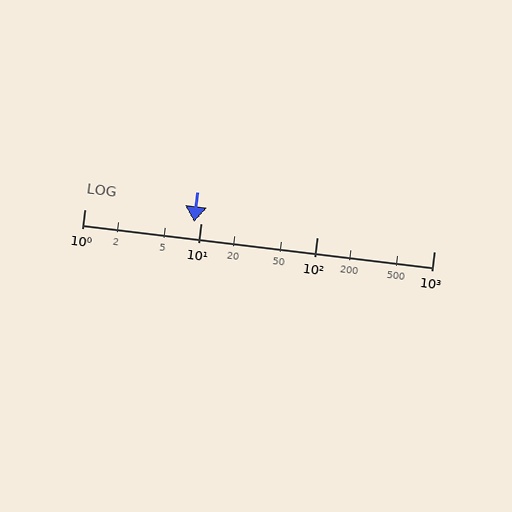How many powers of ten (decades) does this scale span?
The scale spans 3 decades, from 1 to 1000.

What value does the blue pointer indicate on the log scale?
The pointer indicates approximately 8.8.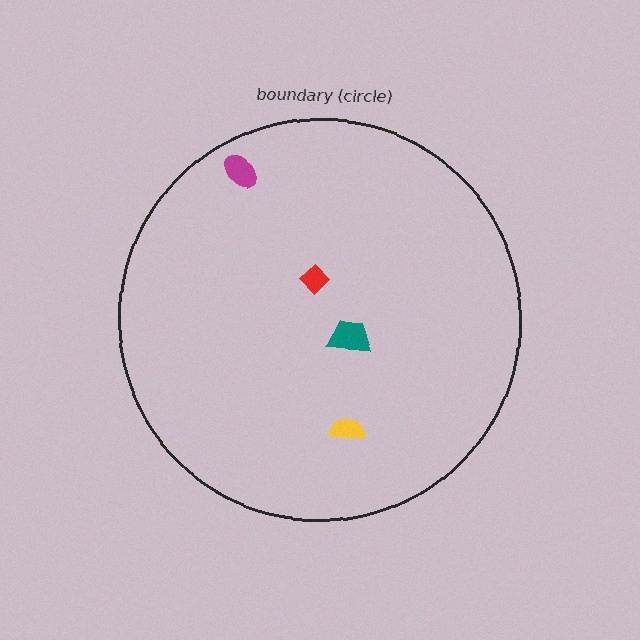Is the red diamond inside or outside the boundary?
Inside.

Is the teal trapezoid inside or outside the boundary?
Inside.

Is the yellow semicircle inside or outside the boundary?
Inside.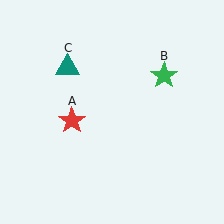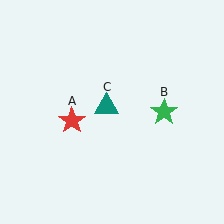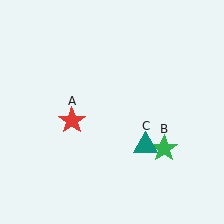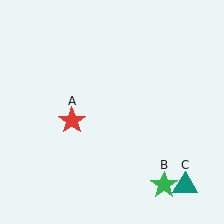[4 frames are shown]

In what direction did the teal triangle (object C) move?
The teal triangle (object C) moved down and to the right.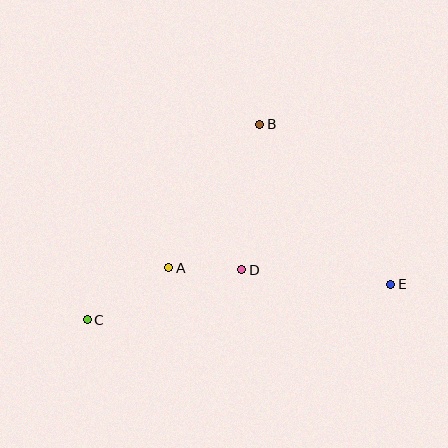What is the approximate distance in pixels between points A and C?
The distance between A and C is approximately 97 pixels.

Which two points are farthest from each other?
Points C and E are farthest from each other.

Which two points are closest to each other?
Points A and D are closest to each other.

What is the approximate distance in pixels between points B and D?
The distance between B and D is approximately 146 pixels.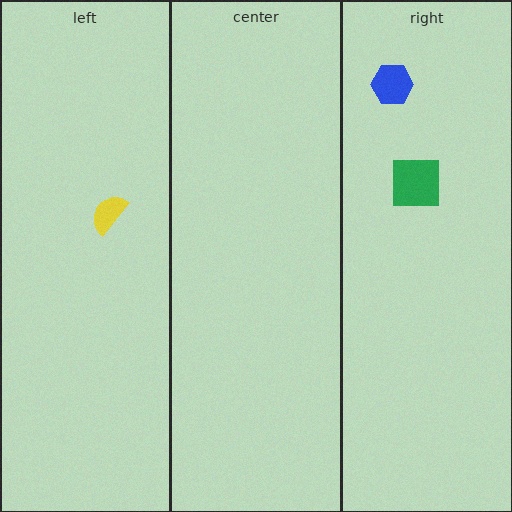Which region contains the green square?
The right region.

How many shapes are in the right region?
2.